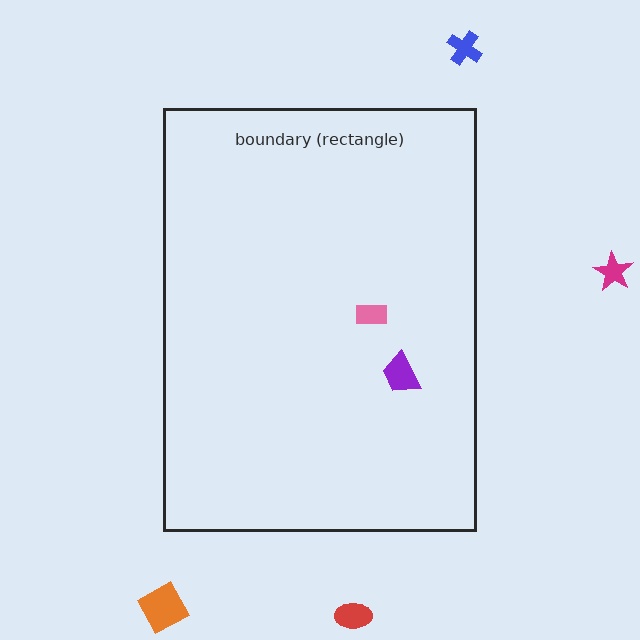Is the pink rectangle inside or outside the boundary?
Inside.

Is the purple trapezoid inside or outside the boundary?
Inside.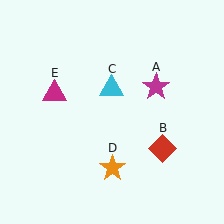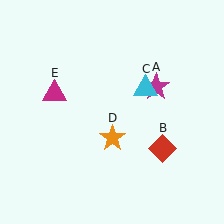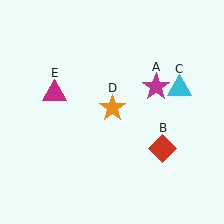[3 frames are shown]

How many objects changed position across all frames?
2 objects changed position: cyan triangle (object C), orange star (object D).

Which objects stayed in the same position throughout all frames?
Magenta star (object A) and red diamond (object B) and magenta triangle (object E) remained stationary.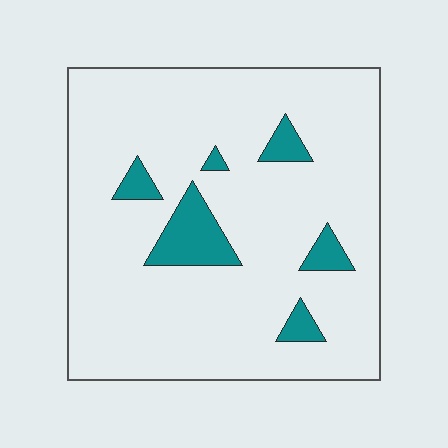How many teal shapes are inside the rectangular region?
6.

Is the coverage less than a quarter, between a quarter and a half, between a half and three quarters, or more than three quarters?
Less than a quarter.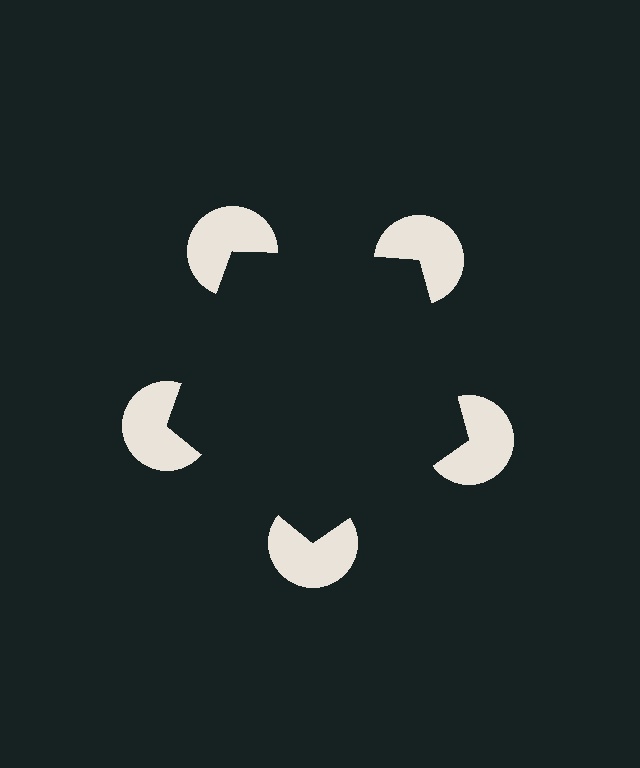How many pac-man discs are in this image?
There are 5 — one at each vertex of the illusory pentagon.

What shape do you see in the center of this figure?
An illusory pentagon — its edges are inferred from the aligned wedge cuts in the pac-man discs, not physically drawn.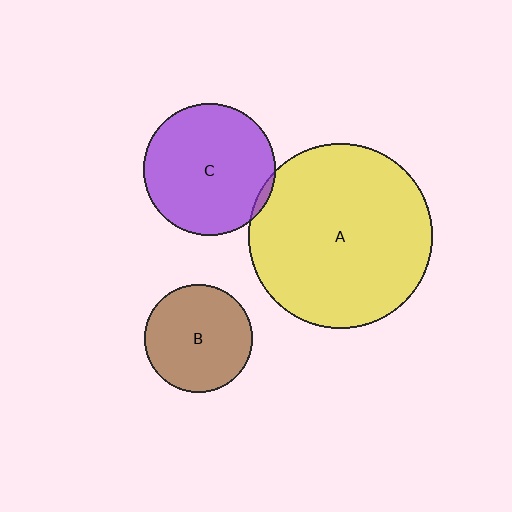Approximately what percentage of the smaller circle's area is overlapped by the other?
Approximately 5%.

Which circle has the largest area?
Circle A (yellow).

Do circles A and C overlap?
Yes.